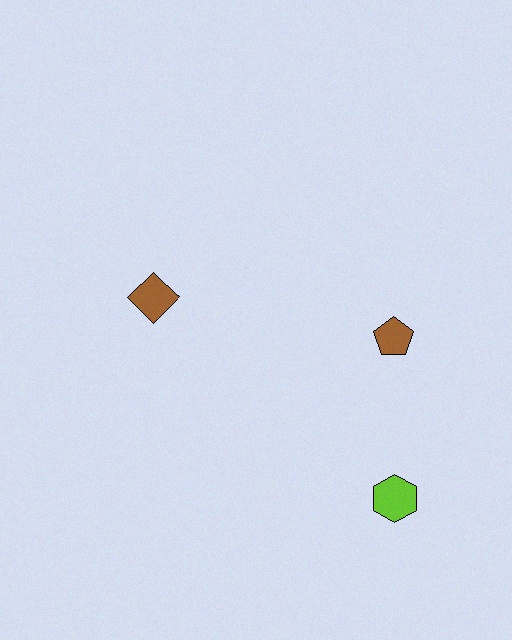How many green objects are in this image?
There are no green objects.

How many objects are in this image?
There are 3 objects.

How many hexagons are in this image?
There is 1 hexagon.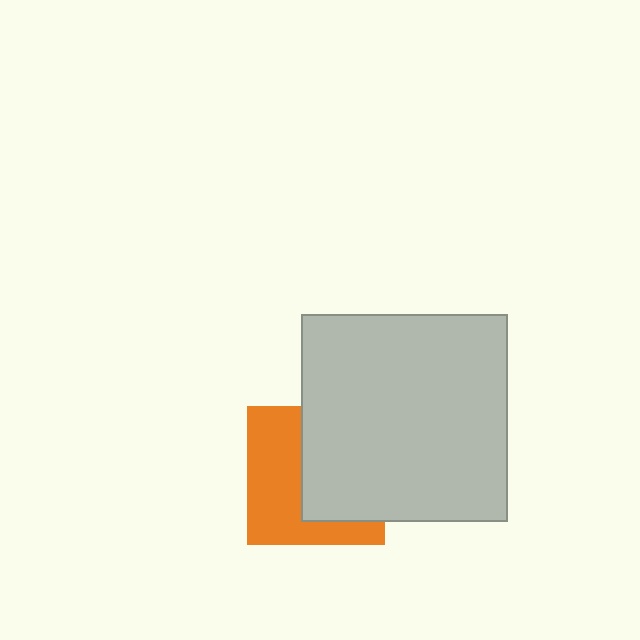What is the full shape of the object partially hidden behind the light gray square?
The partially hidden object is an orange square.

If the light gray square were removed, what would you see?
You would see the complete orange square.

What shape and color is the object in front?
The object in front is a light gray square.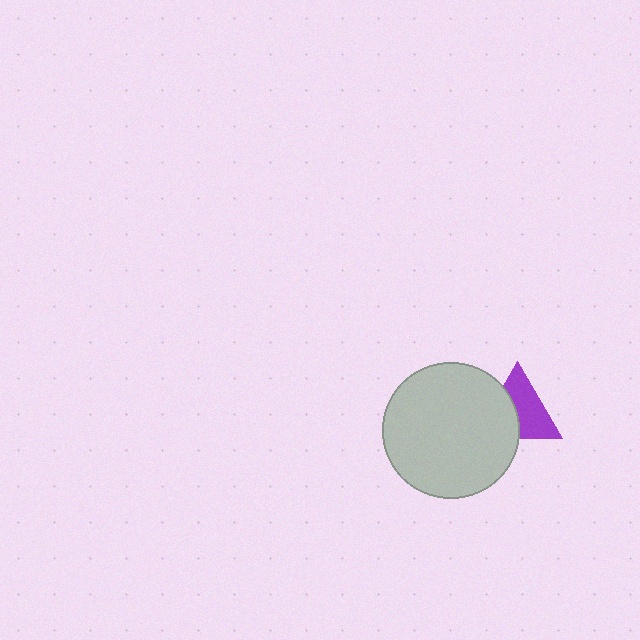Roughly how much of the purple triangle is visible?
About half of it is visible (roughly 59%).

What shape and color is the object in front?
The object in front is a light gray circle.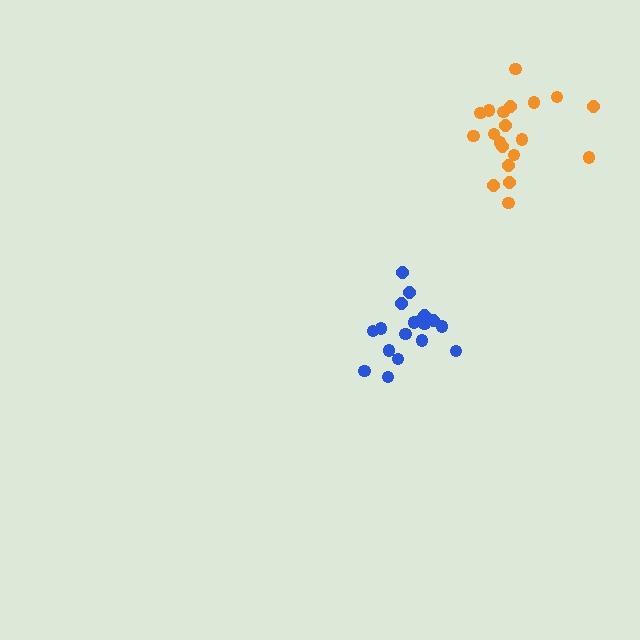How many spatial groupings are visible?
There are 2 spatial groupings.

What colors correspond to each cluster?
The clusters are colored: orange, blue.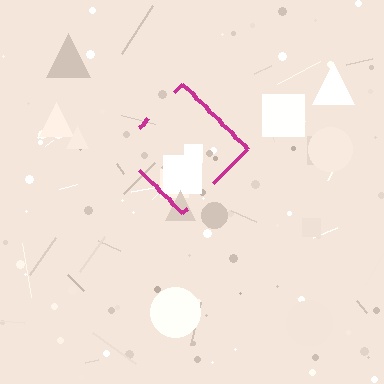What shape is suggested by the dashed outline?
The dashed outline suggests a diamond.